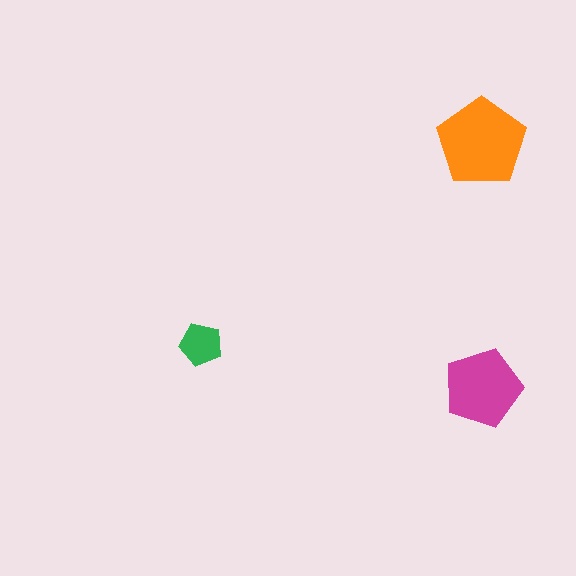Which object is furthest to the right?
The magenta pentagon is rightmost.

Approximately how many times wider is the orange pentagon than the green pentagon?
About 2 times wider.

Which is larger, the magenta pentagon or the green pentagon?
The magenta one.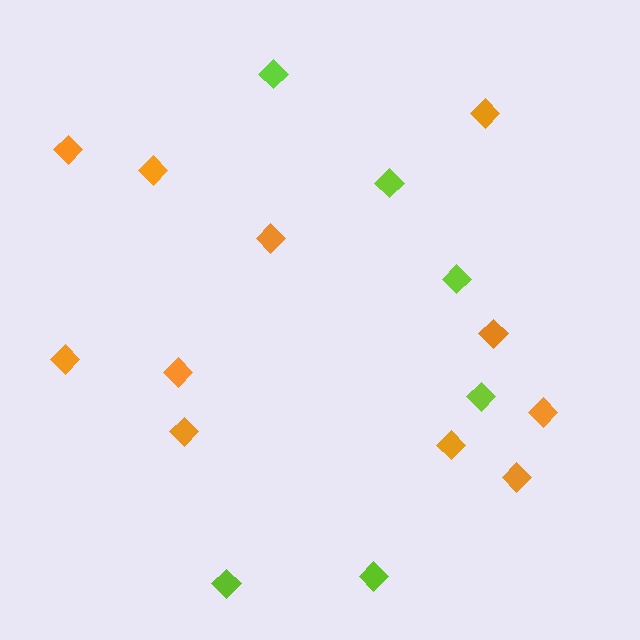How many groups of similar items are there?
There are 2 groups: one group of orange diamonds (11) and one group of lime diamonds (6).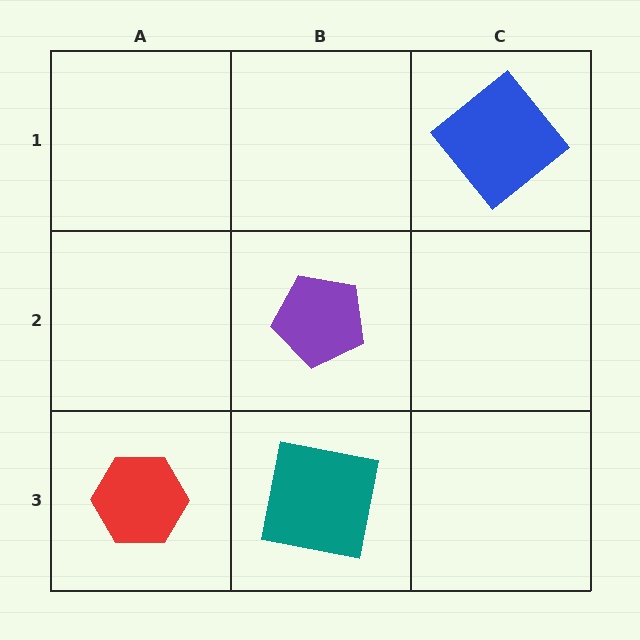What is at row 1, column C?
A blue diamond.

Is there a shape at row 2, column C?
No, that cell is empty.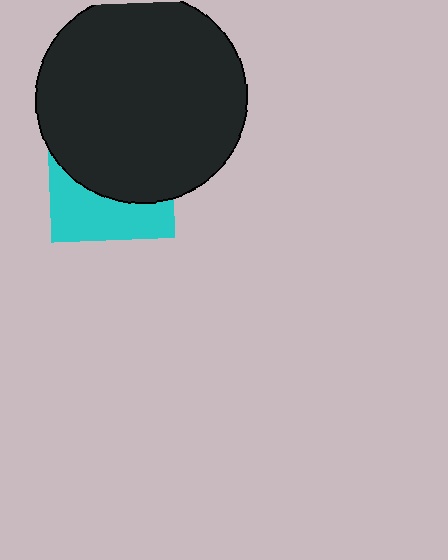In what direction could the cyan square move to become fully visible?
The cyan square could move down. That would shift it out from behind the black circle entirely.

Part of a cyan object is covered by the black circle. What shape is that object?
It is a square.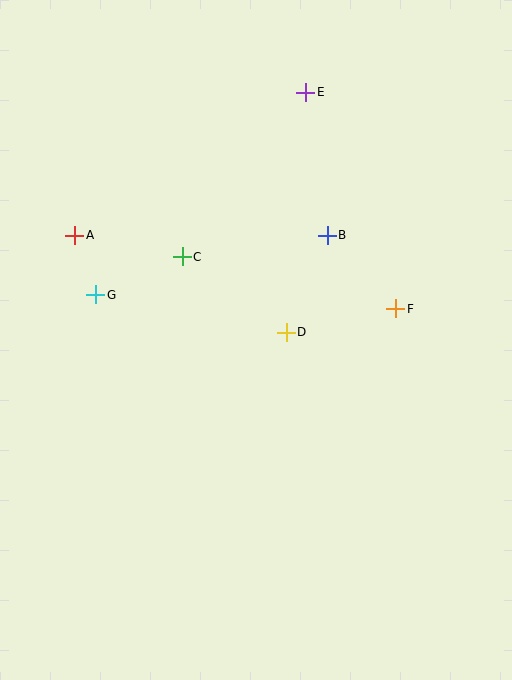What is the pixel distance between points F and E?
The distance between F and E is 234 pixels.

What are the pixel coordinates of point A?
Point A is at (75, 235).